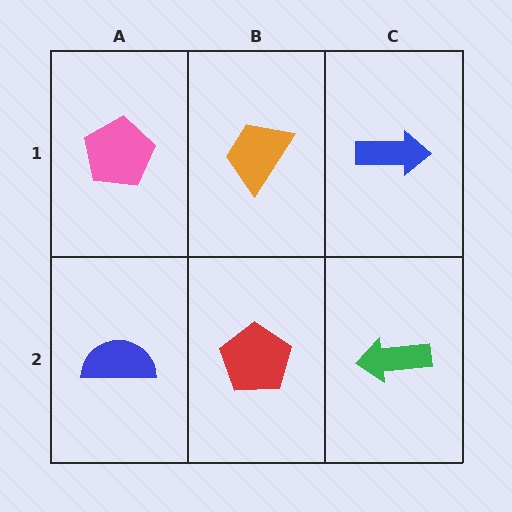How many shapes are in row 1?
3 shapes.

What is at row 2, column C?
A green arrow.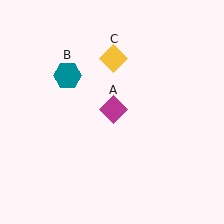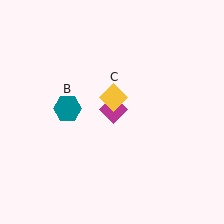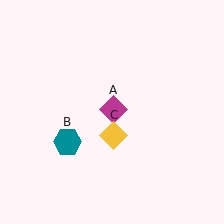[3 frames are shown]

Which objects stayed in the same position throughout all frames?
Magenta diamond (object A) remained stationary.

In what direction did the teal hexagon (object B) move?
The teal hexagon (object B) moved down.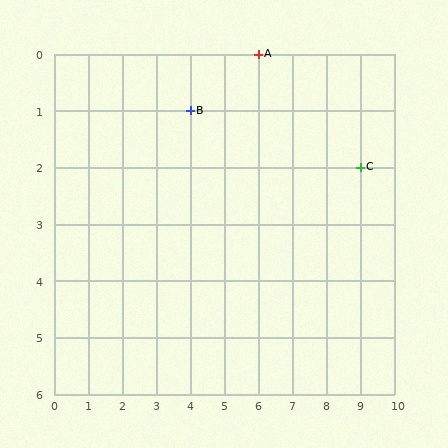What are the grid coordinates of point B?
Point B is at grid coordinates (4, 1).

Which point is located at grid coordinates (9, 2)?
Point C is at (9, 2).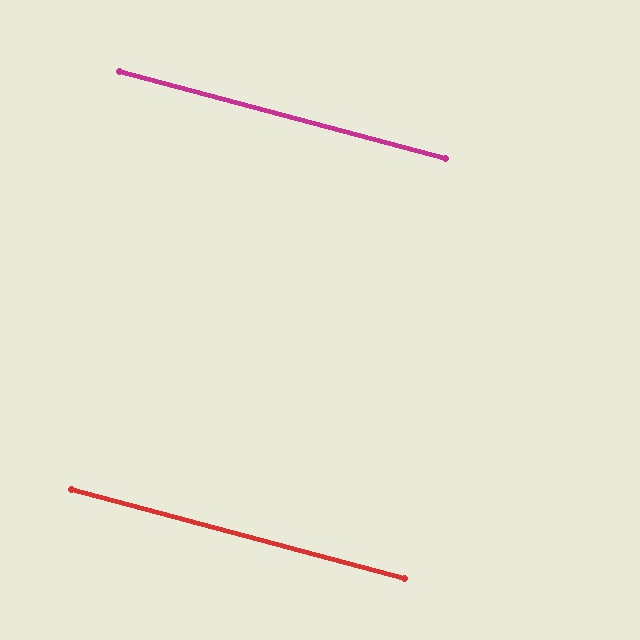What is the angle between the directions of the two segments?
Approximately 0 degrees.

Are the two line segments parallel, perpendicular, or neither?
Parallel — their directions differ by only 0.1°.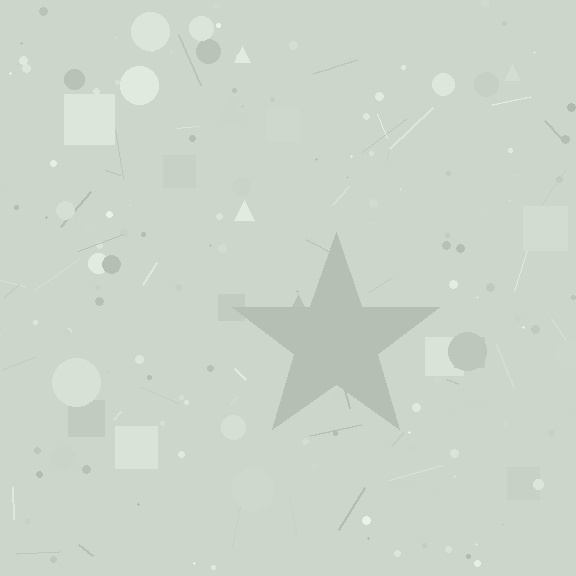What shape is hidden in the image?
A star is hidden in the image.